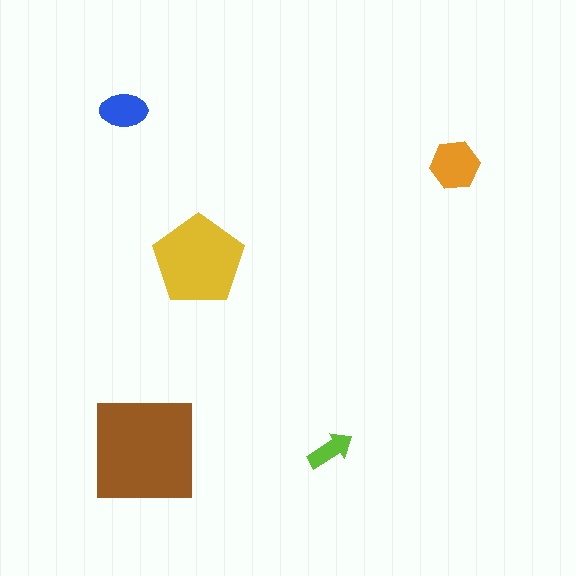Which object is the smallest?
The lime arrow.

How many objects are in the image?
There are 5 objects in the image.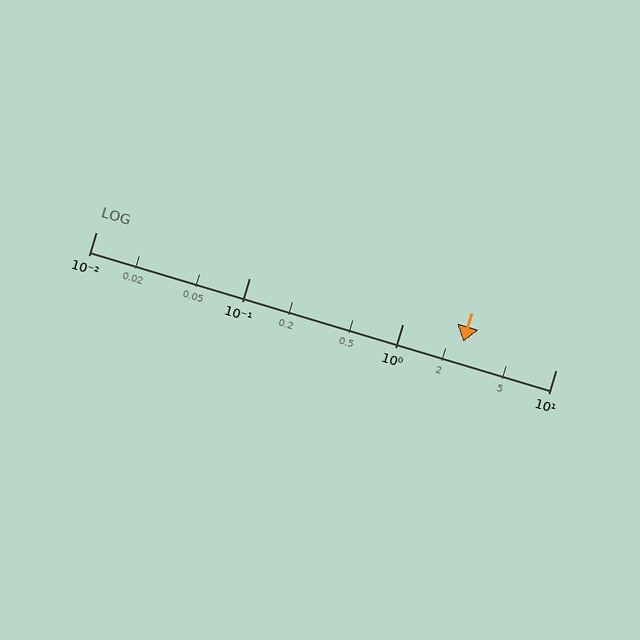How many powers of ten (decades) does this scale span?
The scale spans 3 decades, from 0.01 to 10.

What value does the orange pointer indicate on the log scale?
The pointer indicates approximately 2.5.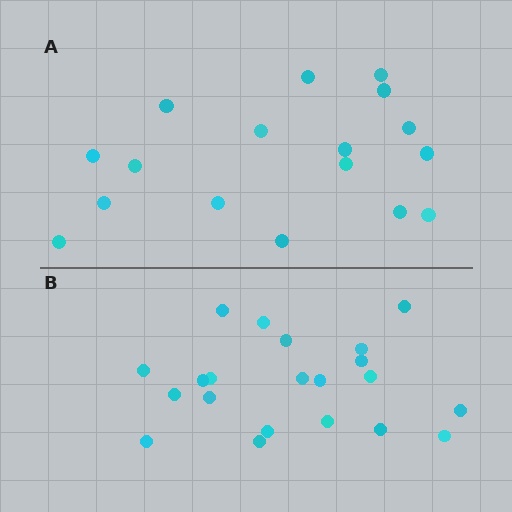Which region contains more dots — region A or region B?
Region B (the bottom region) has more dots.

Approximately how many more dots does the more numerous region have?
Region B has about 4 more dots than region A.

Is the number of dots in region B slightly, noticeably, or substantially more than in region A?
Region B has only slightly more — the two regions are fairly close. The ratio is roughly 1.2 to 1.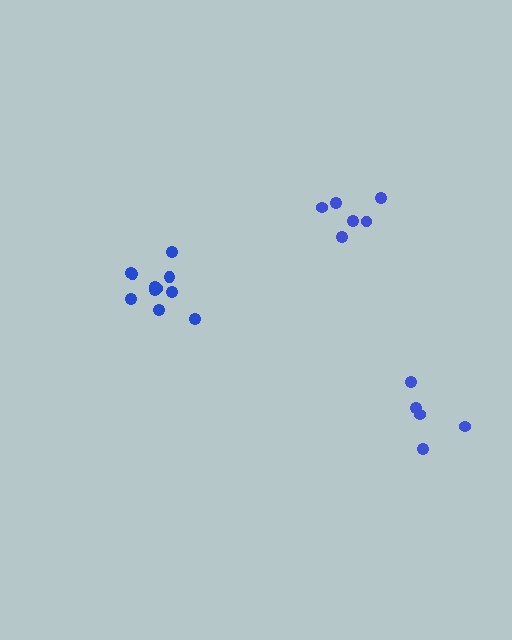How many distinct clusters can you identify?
There are 3 distinct clusters.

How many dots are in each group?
Group 1: 5 dots, Group 2: 11 dots, Group 3: 6 dots (22 total).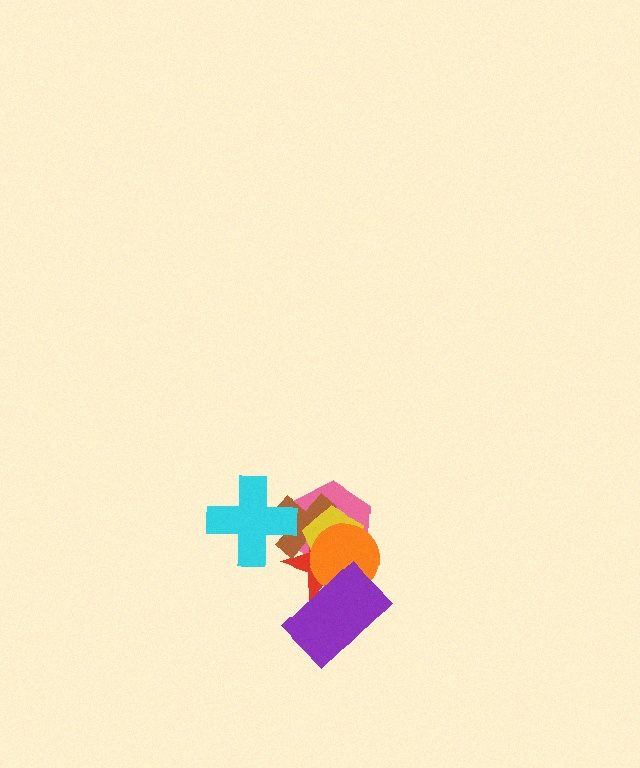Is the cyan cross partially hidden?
No, no other shape covers it.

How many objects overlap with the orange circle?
5 objects overlap with the orange circle.